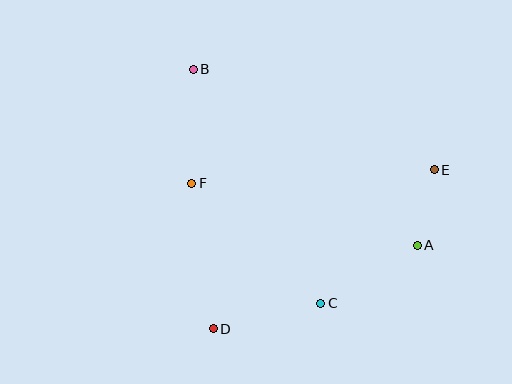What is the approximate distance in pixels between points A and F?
The distance between A and F is approximately 234 pixels.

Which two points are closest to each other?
Points A and E are closest to each other.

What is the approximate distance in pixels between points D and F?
The distance between D and F is approximately 147 pixels.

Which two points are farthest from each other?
Points A and B are farthest from each other.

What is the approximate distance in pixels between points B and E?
The distance between B and E is approximately 261 pixels.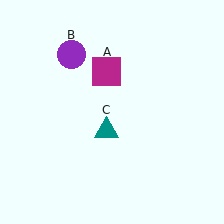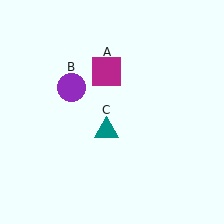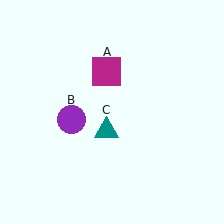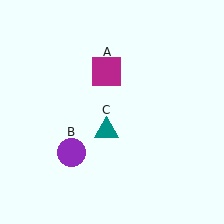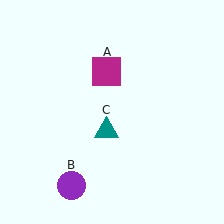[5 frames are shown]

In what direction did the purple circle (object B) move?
The purple circle (object B) moved down.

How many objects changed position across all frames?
1 object changed position: purple circle (object B).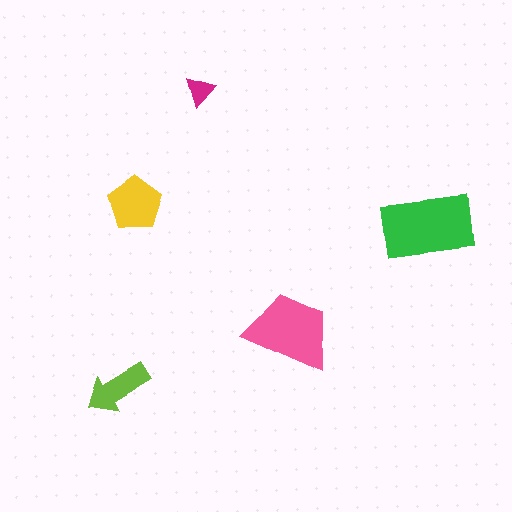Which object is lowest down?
The lime arrow is bottommost.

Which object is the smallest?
The magenta triangle.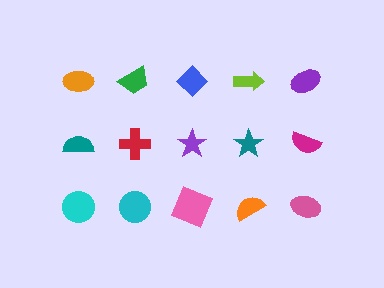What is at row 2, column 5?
A magenta semicircle.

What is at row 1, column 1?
An orange ellipse.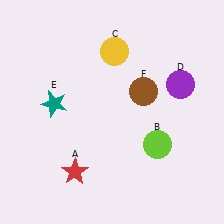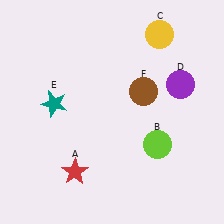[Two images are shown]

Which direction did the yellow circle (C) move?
The yellow circle (C) moved right.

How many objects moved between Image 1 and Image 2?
1 object moved between the two images.